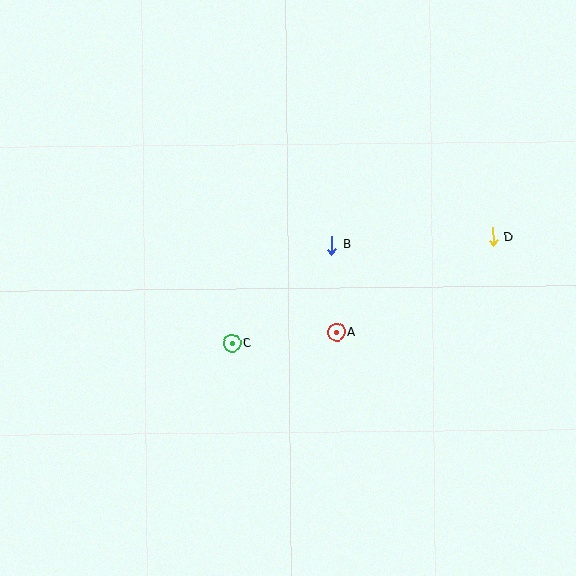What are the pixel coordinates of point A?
Point A is at (337, 332).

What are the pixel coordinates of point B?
Point B is at (332, 245).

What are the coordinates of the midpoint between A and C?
The midpoint between A and C is at (284, 338).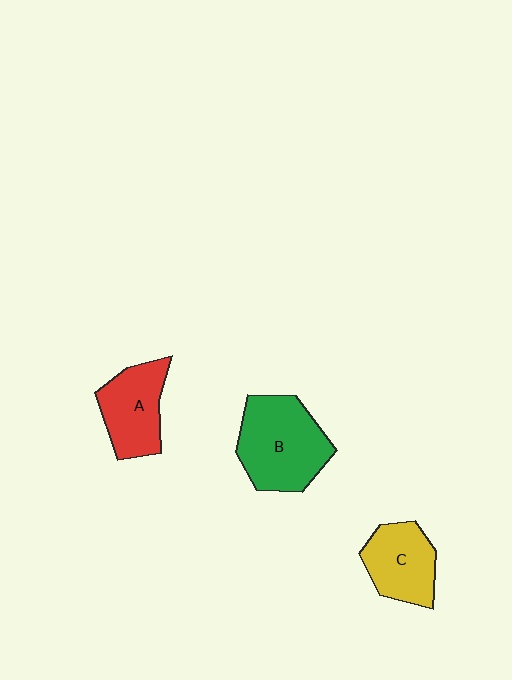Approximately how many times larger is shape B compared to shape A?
Approximately 1.4 times.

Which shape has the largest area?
Shape B (green).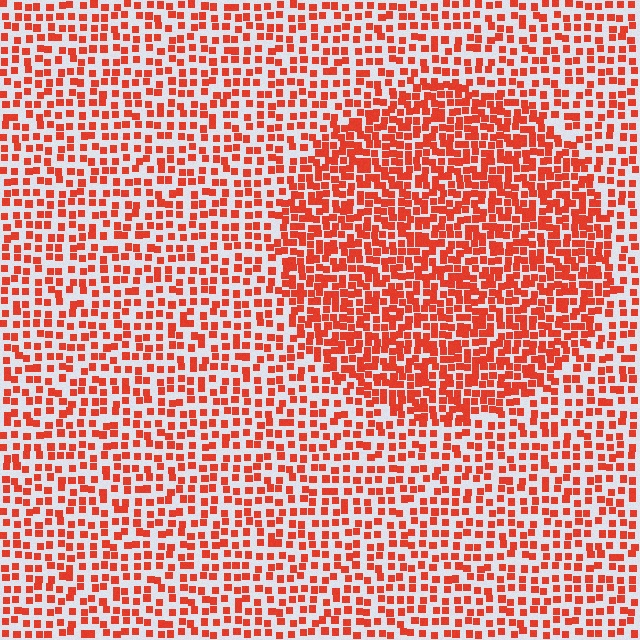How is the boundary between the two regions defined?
The boundary is defined by a change in element density (approximately 1.8x ratio). All elements are the same color, size, and shape.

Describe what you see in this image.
The image contains small red elements arranged at two different densities. A circle-shaped region is visible where the elements are more densely packed than the surrounding area.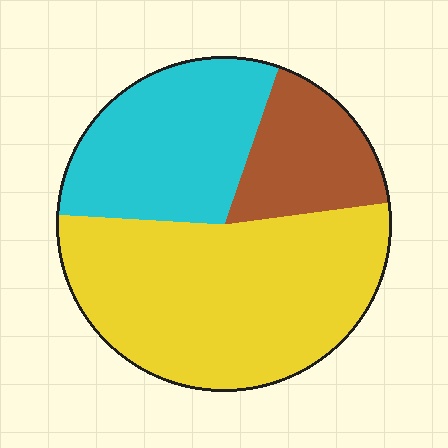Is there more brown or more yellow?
Yellow.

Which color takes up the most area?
Yellow, at roughly 55%.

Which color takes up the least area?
Brown, at roughly 20%.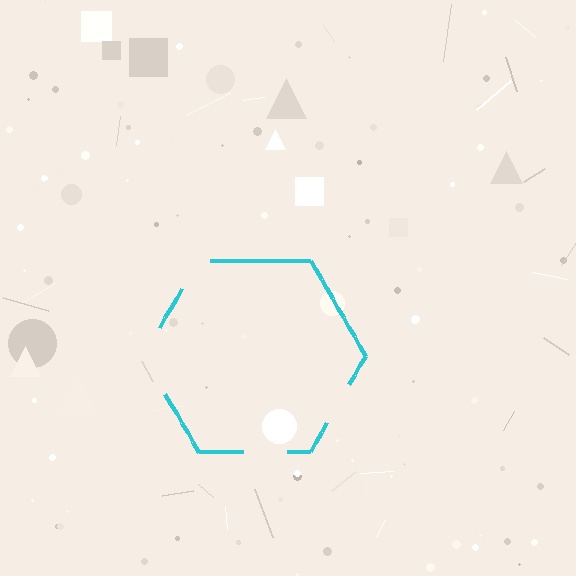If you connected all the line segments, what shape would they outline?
They would outline a hexagon.